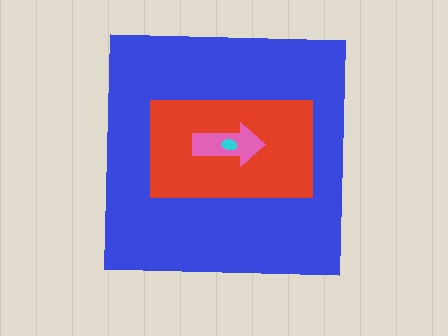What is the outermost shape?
The blue square.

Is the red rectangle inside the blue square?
Yes.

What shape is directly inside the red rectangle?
The pink arrow.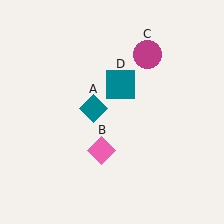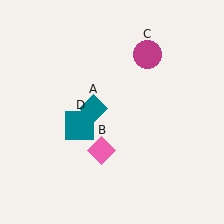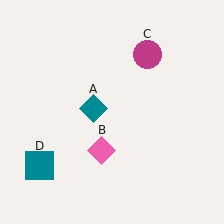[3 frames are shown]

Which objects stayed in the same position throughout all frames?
Teal diamond (object A) and pink diamond (object B) and magenta circle (object C) remained stationary.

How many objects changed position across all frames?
1 object changed position: teal square (object D).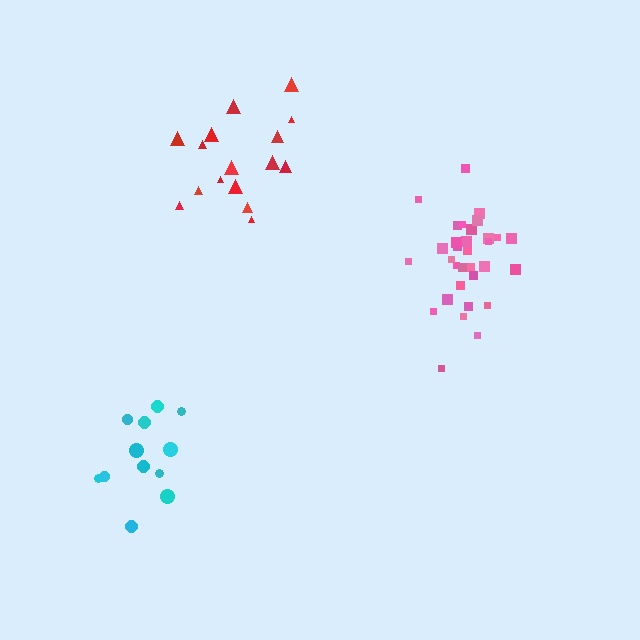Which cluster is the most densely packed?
Pink.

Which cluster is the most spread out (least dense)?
Red.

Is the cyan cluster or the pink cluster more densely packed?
Pink.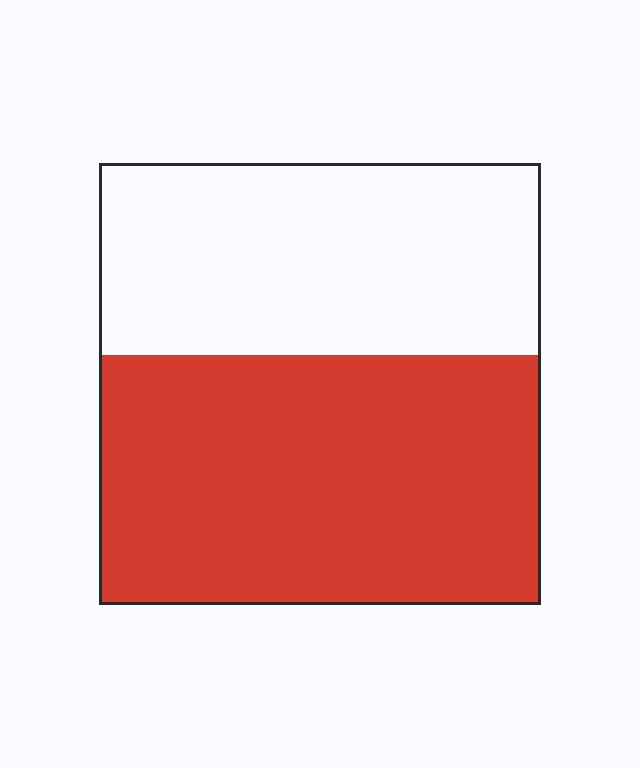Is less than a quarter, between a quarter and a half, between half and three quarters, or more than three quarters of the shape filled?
Between half and three quarters.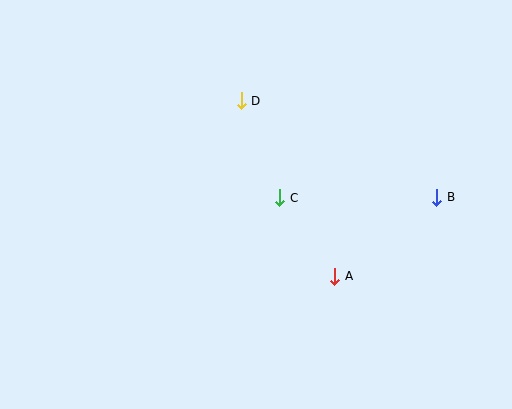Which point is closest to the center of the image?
Point C at (280, 198) is closest to the center.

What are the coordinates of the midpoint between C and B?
The midpoint between C and B is at (358, 198).